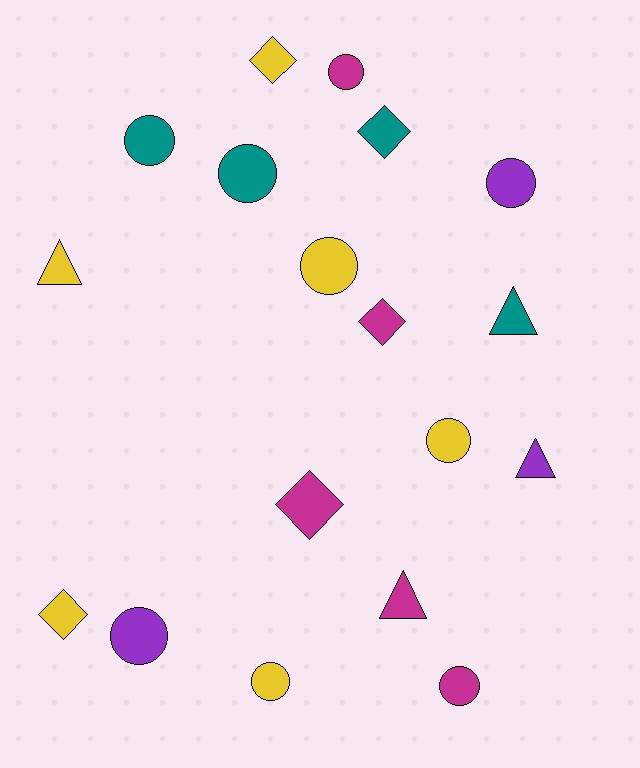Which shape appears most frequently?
Circle, with 9 objects.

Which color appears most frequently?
Yellow, with 6 objects.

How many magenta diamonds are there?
There are 2 magenta diamonds.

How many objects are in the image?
There are 18 objects.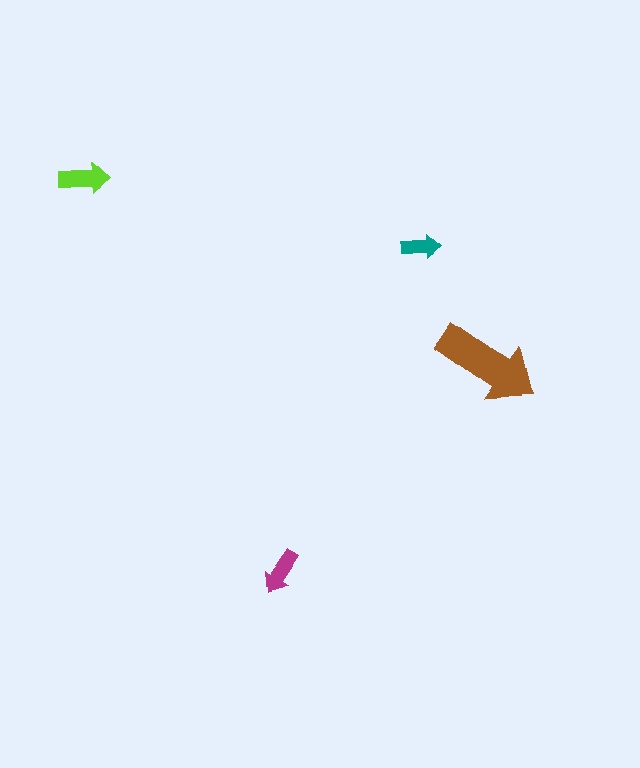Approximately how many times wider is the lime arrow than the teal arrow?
About 1.5 times wider.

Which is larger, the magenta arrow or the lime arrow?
The lime one.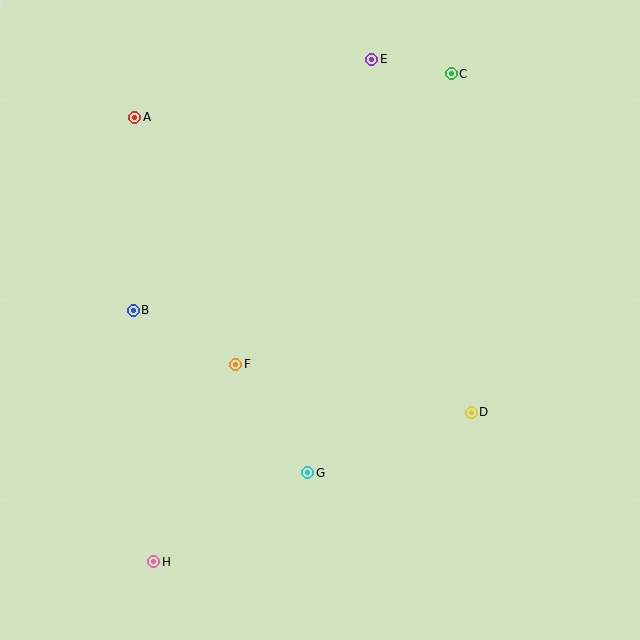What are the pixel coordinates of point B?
Point B is at (133, 310).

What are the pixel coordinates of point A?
Point A is at (135, 117).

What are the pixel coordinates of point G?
Point G is at (308, 473).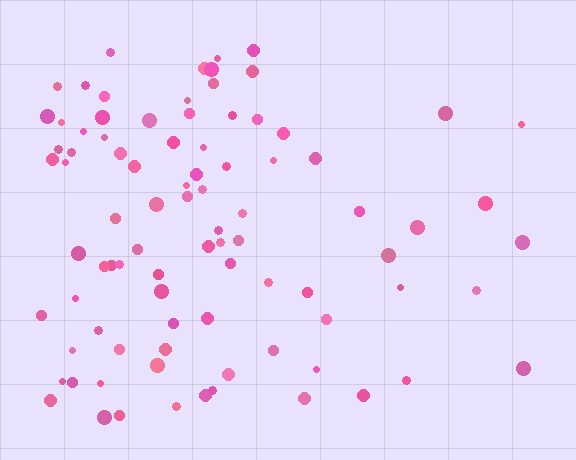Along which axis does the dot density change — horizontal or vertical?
Horizontal.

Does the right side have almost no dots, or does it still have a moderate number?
Still a moderate number, just noticeably fewer than the left.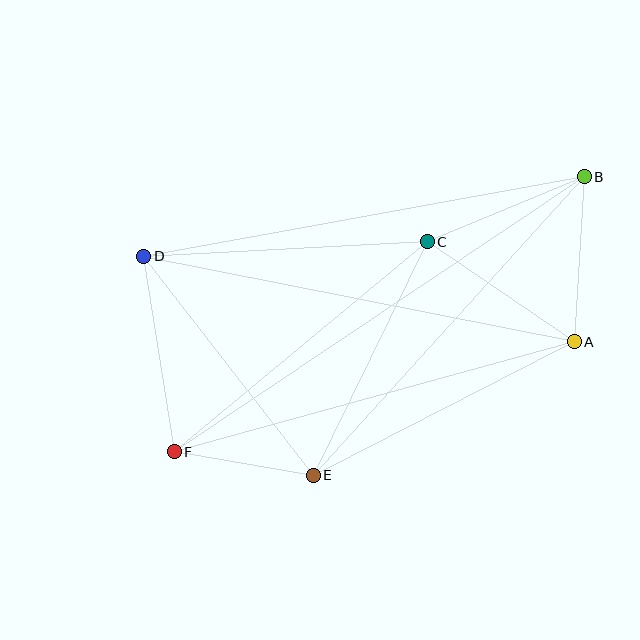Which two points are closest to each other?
Points E and F are closest to each other.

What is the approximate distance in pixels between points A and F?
The distance between A and F is approximately 415 pixels.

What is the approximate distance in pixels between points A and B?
The distance between A and B is approximately 166 pixels.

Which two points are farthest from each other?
Points B and F are farthest from each other.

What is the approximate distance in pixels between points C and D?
The distance between C and D is approximately 284 pixels.